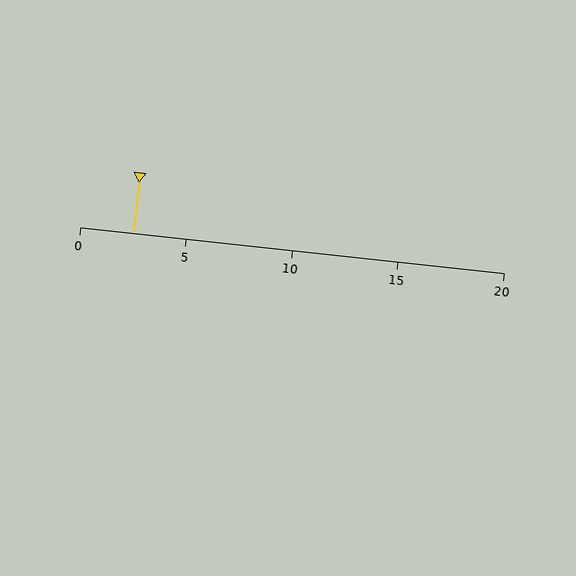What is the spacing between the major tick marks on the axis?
The major ticks are spaced 5 apart.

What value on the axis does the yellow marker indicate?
The marker indicates approximately 2.5.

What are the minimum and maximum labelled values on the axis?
The axis runs from 0 to 20.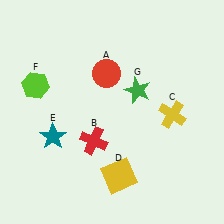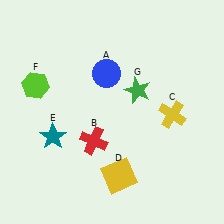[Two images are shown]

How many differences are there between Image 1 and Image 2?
There is 1 difference between the two images.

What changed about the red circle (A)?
In Image 1, A is red. In Image 2, it changed to blue.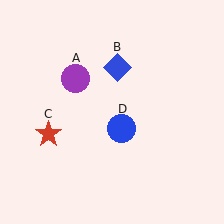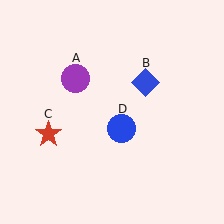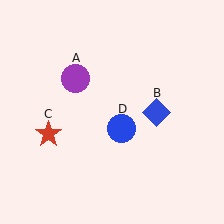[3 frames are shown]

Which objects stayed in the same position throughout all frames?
Purple circle (object A) and red star (object C) and blue circle (object D) remained stationary.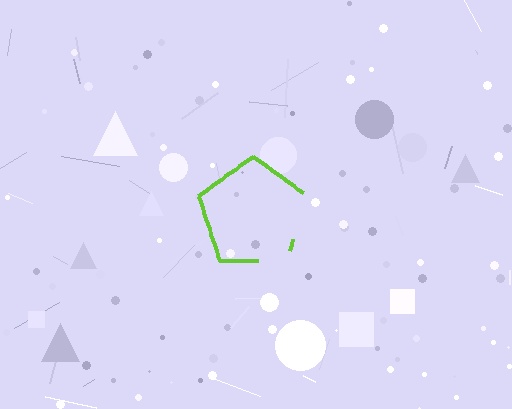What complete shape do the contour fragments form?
The contour fragments form a pentagon.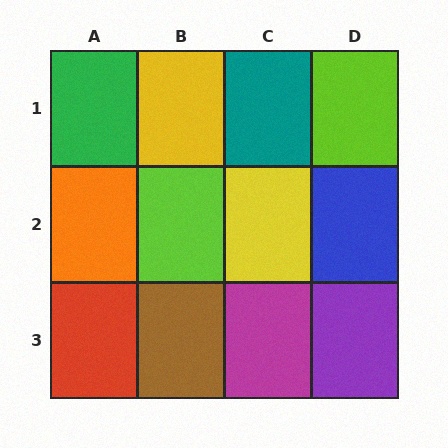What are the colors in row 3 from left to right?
Red, brown, magenta, purple.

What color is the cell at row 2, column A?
Orange.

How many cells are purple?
1 cell is purple.